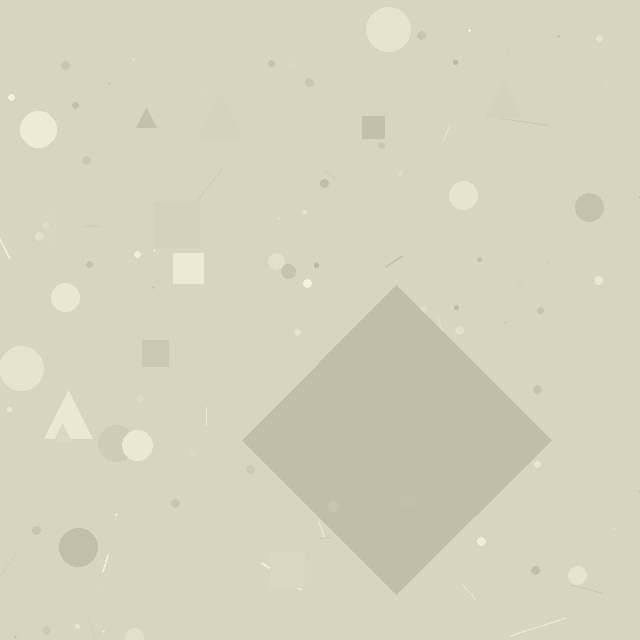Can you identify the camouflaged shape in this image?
The camouflaged shape is a diamond.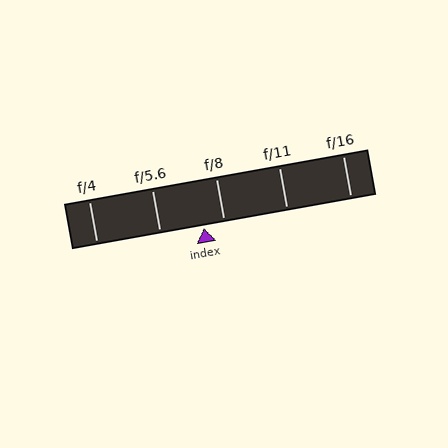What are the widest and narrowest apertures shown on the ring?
The widest aperture shown is f/4 and the narrowest is f/16.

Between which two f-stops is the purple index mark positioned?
The index mark is between f/5.6 and f/8.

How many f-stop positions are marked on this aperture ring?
There are 5 f-stop positions marked.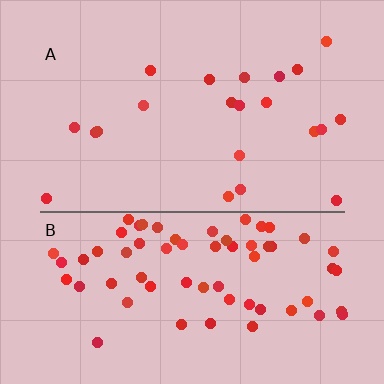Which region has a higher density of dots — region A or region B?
B (the bottom).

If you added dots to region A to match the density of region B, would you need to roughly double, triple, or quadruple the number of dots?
Approximately triple.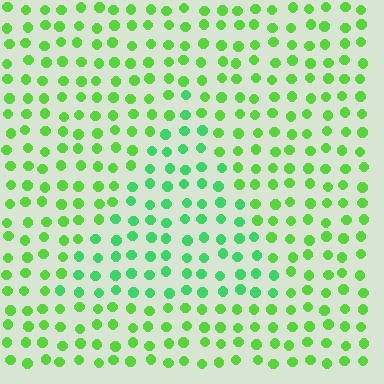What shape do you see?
I see a triangle.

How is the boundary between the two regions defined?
The boundary is defined purely by a slight shift in hue (about 28 degrees). Spacing, size, and orientation are identical on both sides.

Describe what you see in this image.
The image is filled with small lime elements in a uniform arrangement. A triangle-shaped region is visible where the elements are tinted to a slightly different hue, forming a subtle color boundary.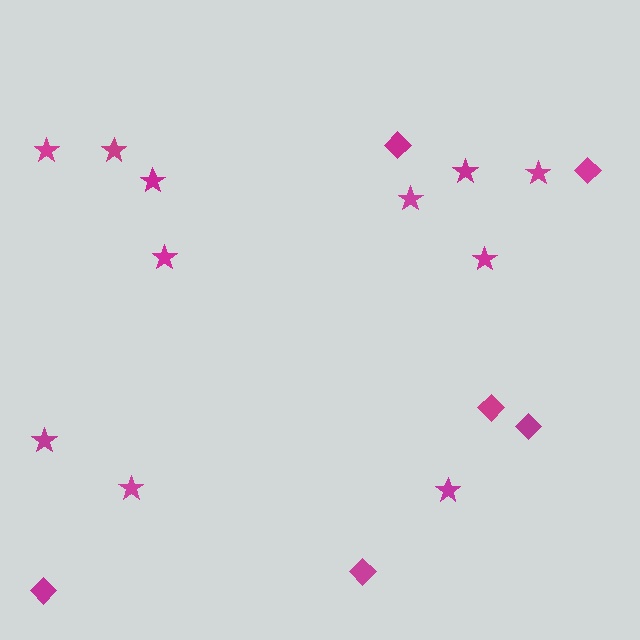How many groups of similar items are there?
There are 2 groups: one group of stars (11) and one group of diamonds (6).